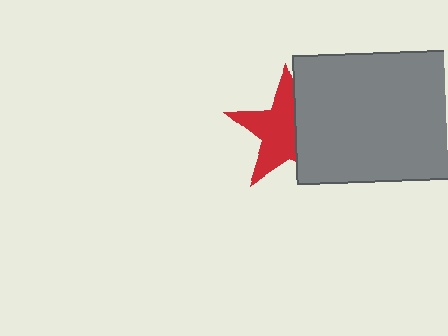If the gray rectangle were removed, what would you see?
You would see the complete red star.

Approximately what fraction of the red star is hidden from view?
Roughly 40% of the red star is hidden behind the gray rectangle.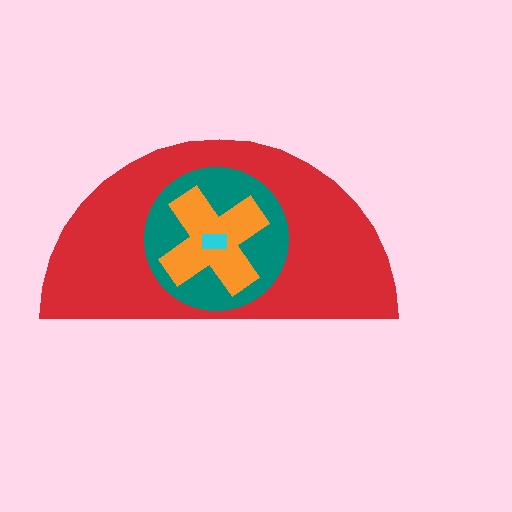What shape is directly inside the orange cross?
The cyan rectangle.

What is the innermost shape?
The cyan rectangle.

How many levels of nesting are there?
4.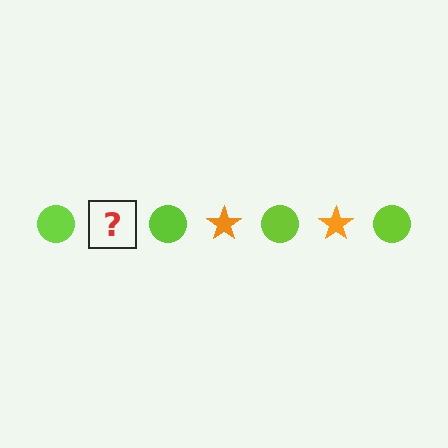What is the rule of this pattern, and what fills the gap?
The rule is that the pattern alternates between lime circle and orange star. The gap should be filled with an orange star.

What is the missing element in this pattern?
The missing element is an orange star.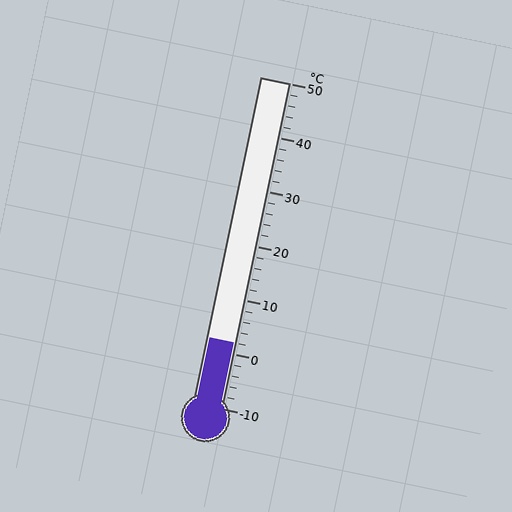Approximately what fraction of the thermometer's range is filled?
The thermometer is filled to approximately 20% of its range.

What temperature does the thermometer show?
The thermometer shows approximately 2°C.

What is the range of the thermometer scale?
The thermometer scale ranges from -10°C to 50°C.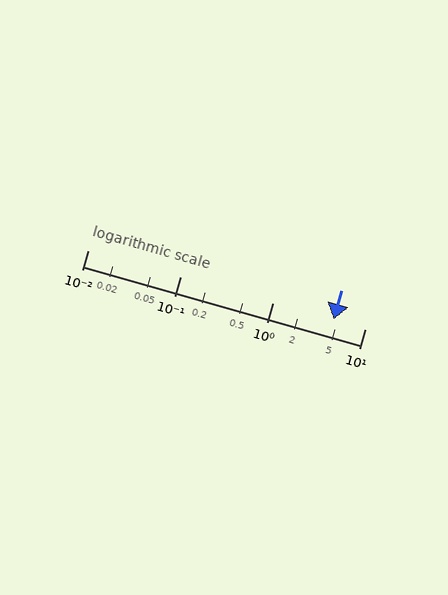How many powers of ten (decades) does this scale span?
The scale spans 3 decades, from 0.01 to 10.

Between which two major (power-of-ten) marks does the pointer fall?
The pointer is between 1 and 10.